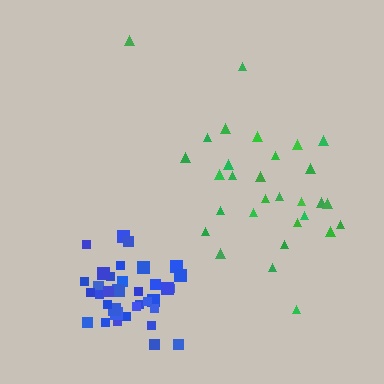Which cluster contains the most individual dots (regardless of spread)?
Blue (35).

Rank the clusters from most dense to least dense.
blue, green.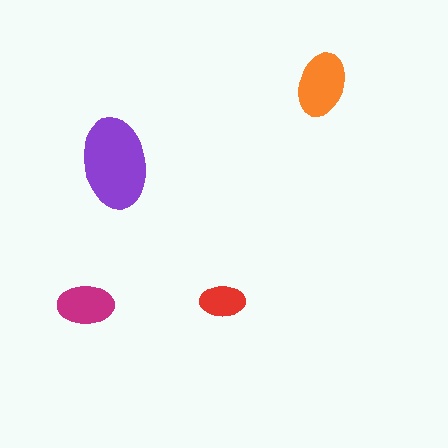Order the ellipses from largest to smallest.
the purple one, the orange one, the magenta one, the red one.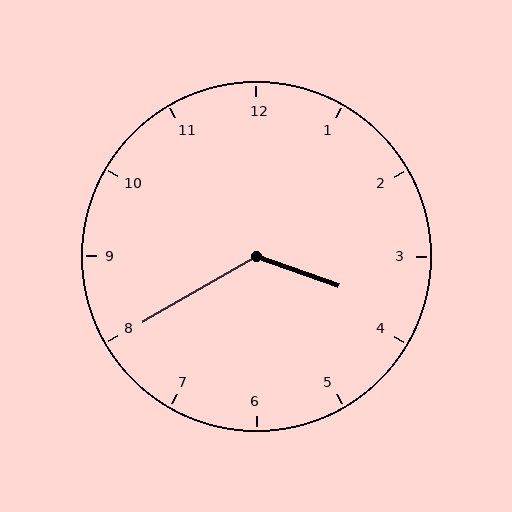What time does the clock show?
3:40.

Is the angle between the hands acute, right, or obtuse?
It is obtuse.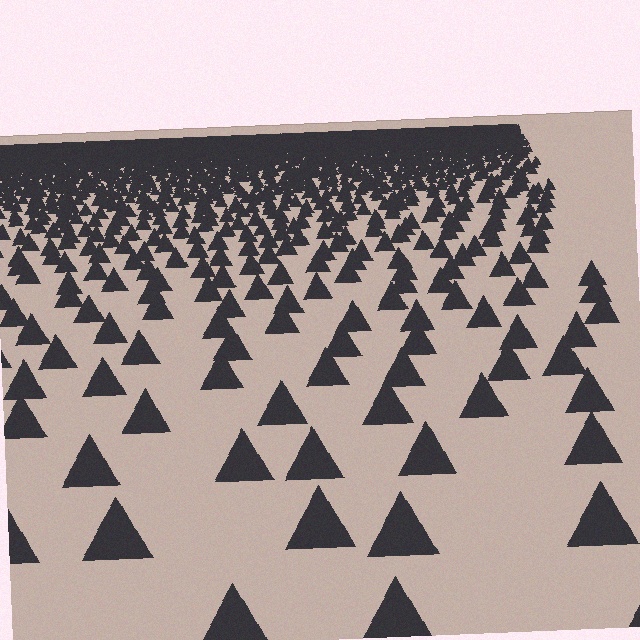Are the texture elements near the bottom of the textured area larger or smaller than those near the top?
Larger. Near the bottom, elements are closer to the viewer and appear at a bigger on-screen size.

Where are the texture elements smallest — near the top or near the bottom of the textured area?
Near the top.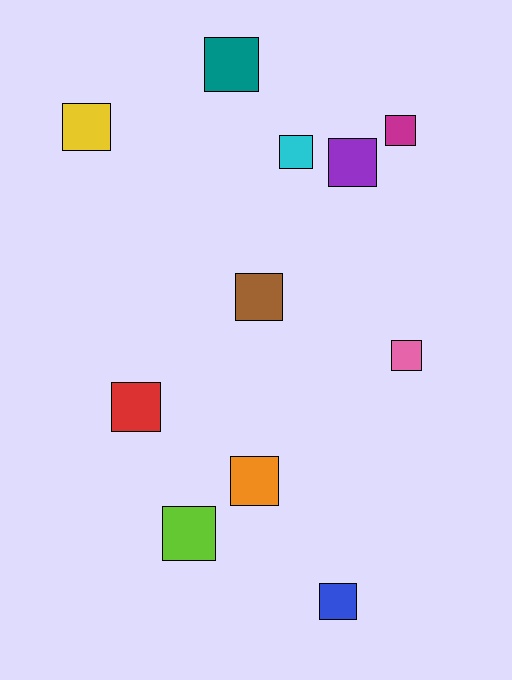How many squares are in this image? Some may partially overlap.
There are 11 squares.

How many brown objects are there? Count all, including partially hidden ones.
There is 1 brown object.